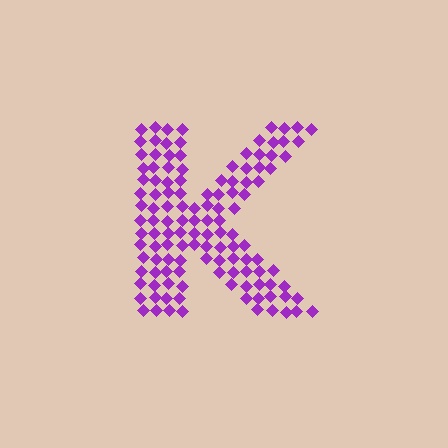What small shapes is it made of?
It is made of small diamonds.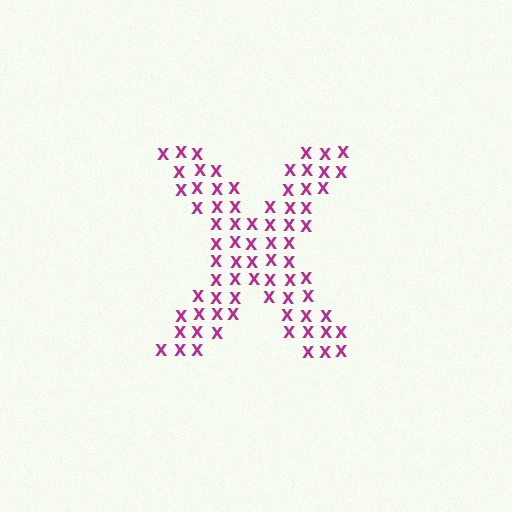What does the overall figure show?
The overall figure shows the letter X.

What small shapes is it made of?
It is made of small letter X's.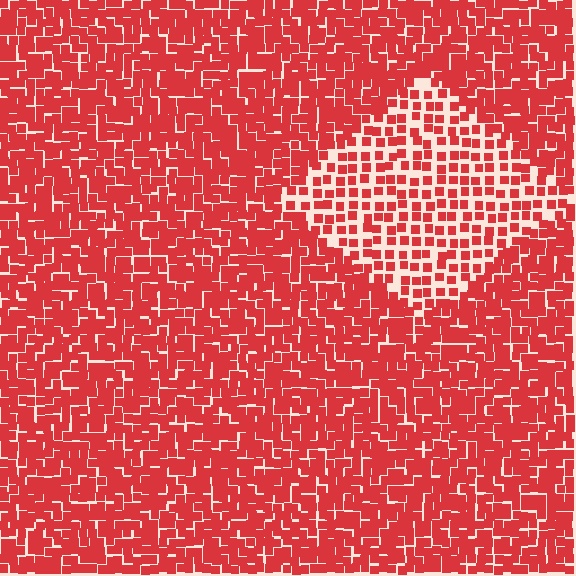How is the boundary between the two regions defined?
The boundary is defined by a change in element density (approximately 2.0x ratio). All elements are the same color, size, and shape.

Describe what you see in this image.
The image contains small red elements arranged at two different densities. A diamond-shaped region is visible where the elements are less densely packed than the surrounding area.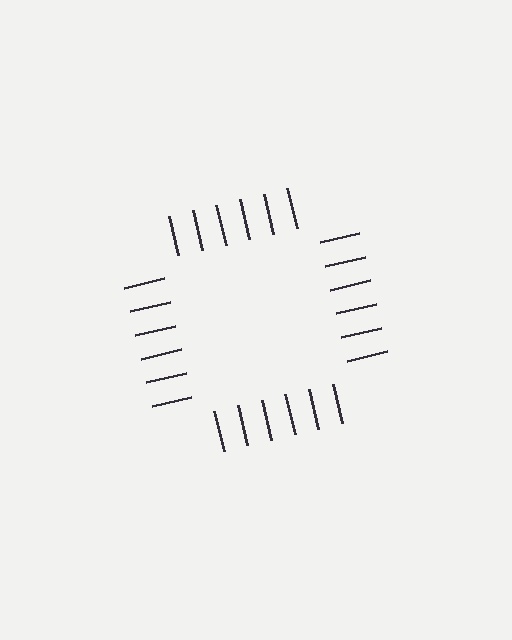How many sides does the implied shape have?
4 sides — the line-ends trace a square.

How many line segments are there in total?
24 — 6 along each of the 4 edges.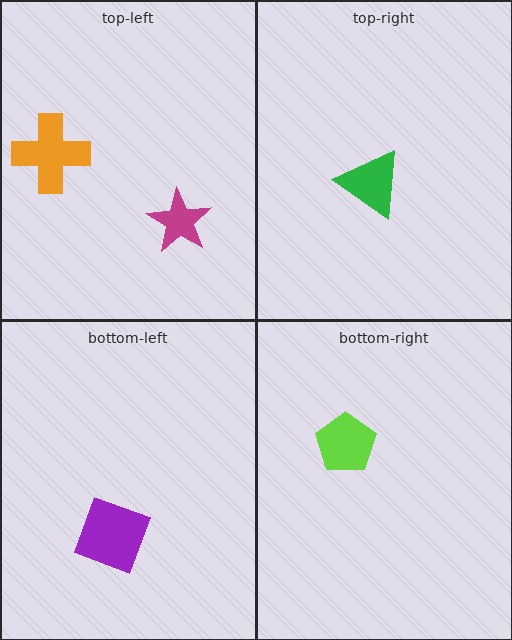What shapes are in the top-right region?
The green triangle.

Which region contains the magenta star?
The top-left region.